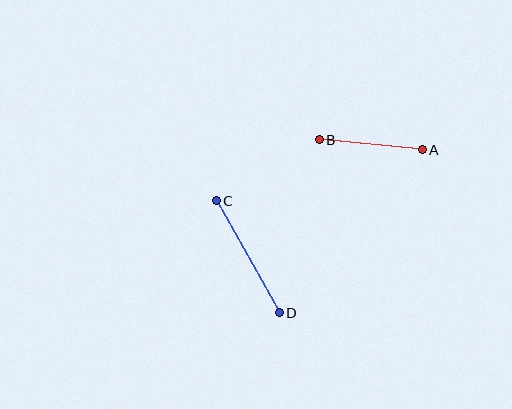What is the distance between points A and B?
The distance is approximately 103 pixels.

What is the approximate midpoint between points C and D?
The midpoint is at approximately (248, 257) pixels.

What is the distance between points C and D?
The distance is approximately 129 pixels.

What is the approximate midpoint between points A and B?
The midpoint is at approximately (371, 145) pixels.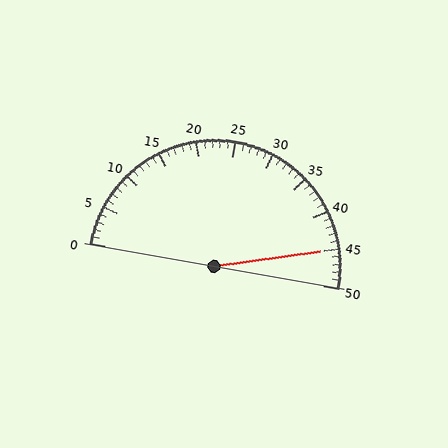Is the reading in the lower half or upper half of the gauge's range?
The reading is in the upper half of the range (0 to 50).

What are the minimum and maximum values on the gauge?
The gauge ranges from 0 to 50.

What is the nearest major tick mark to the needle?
The nearest major tick mark is 45.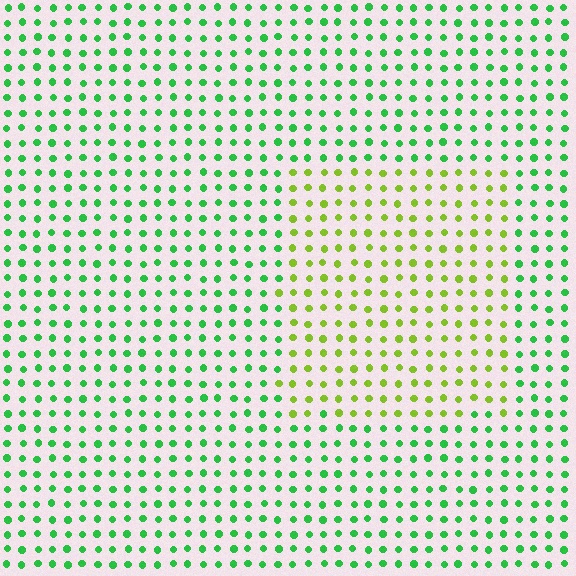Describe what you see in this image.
The image is filled with small green elements in a uniform arrangement. A rectangle-shaped region is visible where the elements are tinted to a slightly different hue, forming a subtle color boundary.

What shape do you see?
I see a rectangle.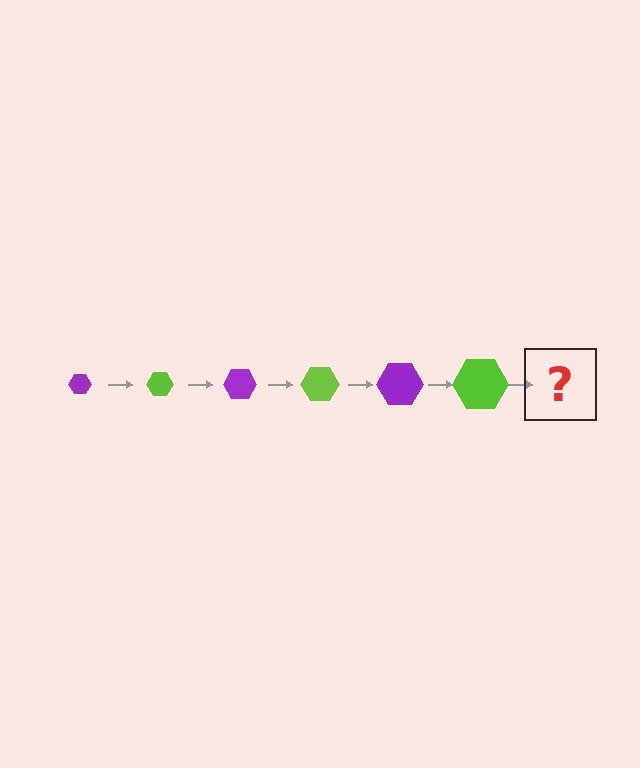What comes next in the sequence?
The next element should be a purple hexagon, larger than the previous one.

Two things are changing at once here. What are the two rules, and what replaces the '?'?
The two rules are that the hexagon grows larger each step and the color cycles through purple and lime. The '?' should be a purple hexagon, larger than the previous one.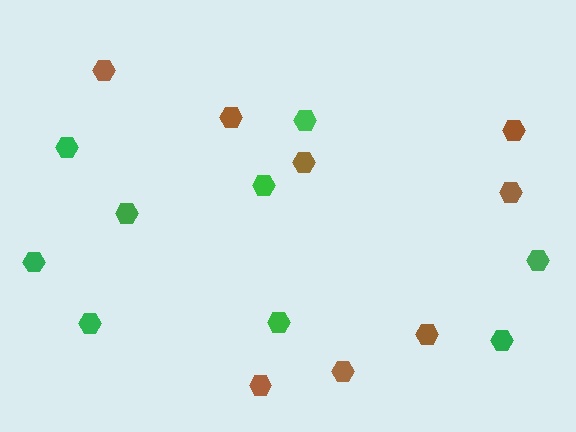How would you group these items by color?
There are 2 groups: one group of green hexagons (9) and one group of brown hexagons (8).